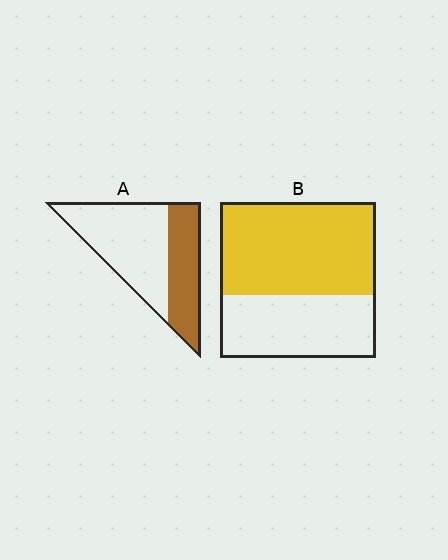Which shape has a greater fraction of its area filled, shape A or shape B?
Shape B.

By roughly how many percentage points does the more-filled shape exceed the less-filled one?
By roughly 20 percentage points (B over A).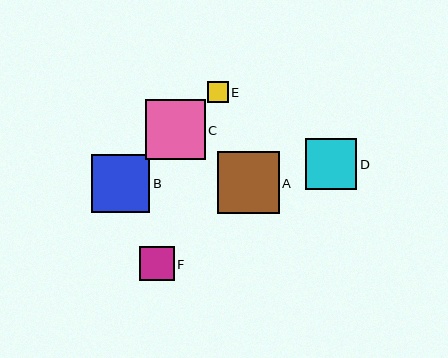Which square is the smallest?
Square E is the smallest with a size of approximately 20 pixels.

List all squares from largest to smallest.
From largest to smallest: A, C, B, D, F, E.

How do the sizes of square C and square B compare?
Square C and square B are approximately the same size.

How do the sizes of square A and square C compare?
Square A and square C are approximately the same size.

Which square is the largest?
Square A is the largest with a size of approximately 62 pixels.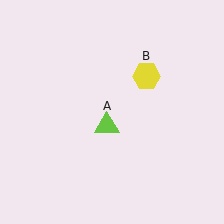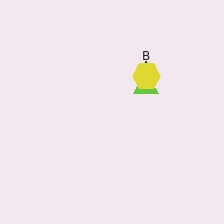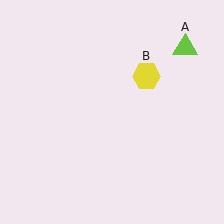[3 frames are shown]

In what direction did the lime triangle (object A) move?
The lime triangle (object A) moved up and to the right.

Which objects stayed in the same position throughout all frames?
Yellow hexagon (object B) remained stationary.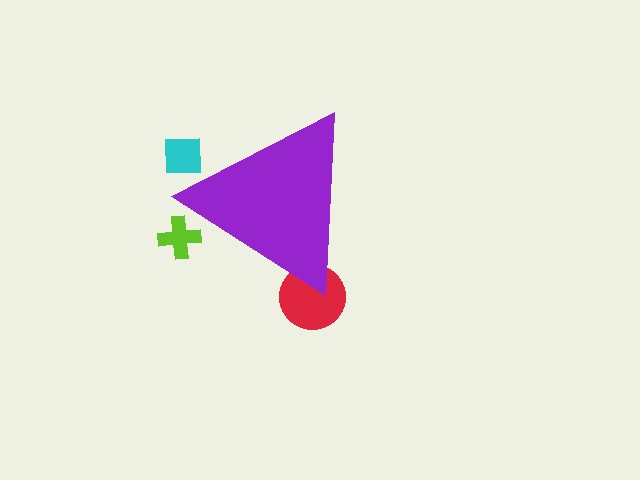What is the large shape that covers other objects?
A purple triangle.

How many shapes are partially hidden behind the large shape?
3 shapes are partially hidden.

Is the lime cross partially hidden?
Yes, the lime cross is partially hidden behind the purple triangle.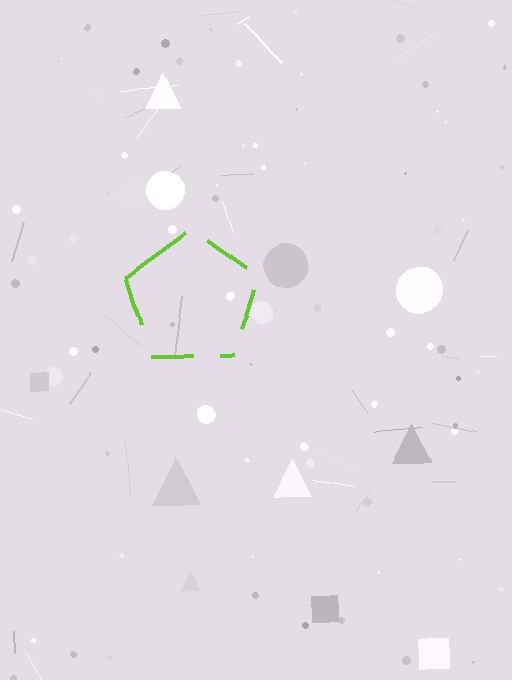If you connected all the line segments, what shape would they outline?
They would outline a pentagon.